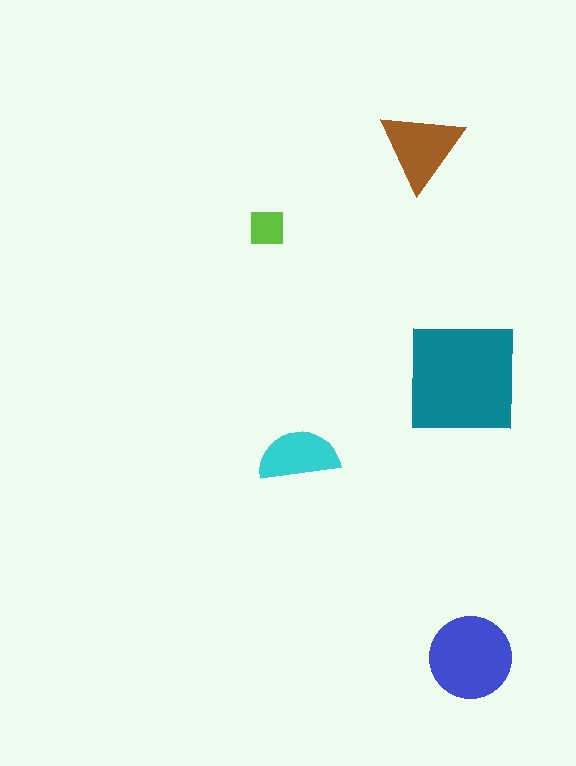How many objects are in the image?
There are 5 objects in the image.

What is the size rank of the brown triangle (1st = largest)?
3rd.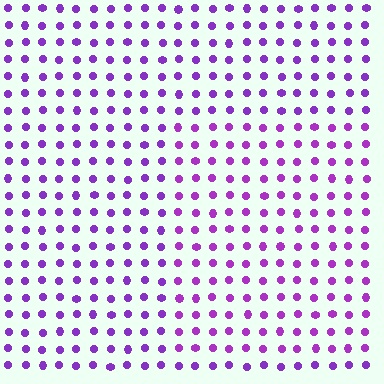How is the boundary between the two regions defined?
The boundary is defined purely by a slight shift in hue (about 15 degrees). Spacing, size, and orientation are identical on both sides.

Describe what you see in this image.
The image is filled with small purple elements in a uniform arrangement. A rectangle-shaped region is visible where the elements are tinted to a slightly different hue, forming a subtle color boundary.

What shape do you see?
I see a rectangle.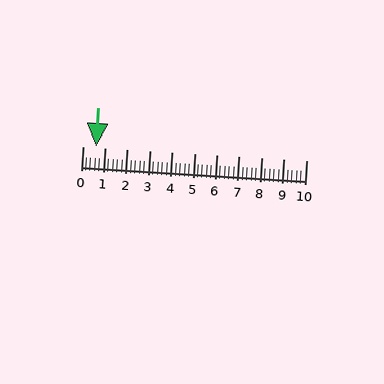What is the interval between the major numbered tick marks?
The major tick marks are spaced 1 units apart.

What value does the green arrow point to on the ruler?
The green arrow points to approximately 0.6.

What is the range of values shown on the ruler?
The ruler shows values from 0 to 10.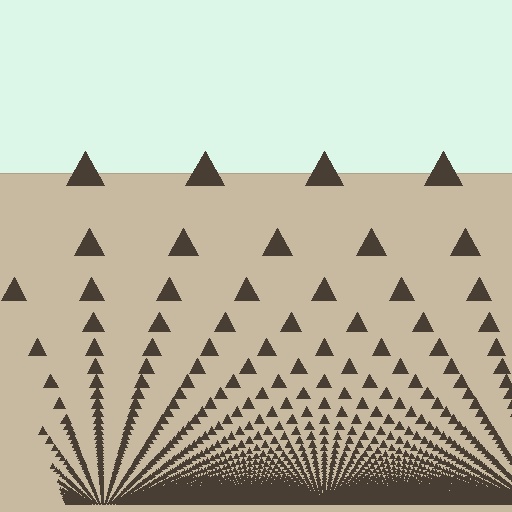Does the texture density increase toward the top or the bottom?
Density increases toward the bottom.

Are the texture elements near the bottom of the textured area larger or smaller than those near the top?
Smaller. The gradient is inverted — elements near the bottom are smaller and denser.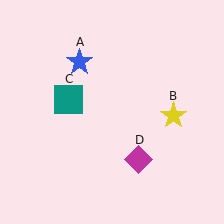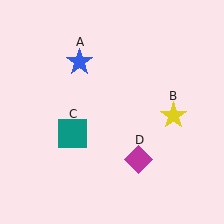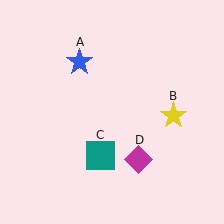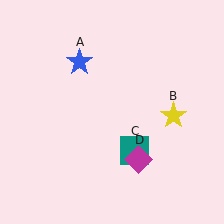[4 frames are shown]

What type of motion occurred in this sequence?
The teal square (object C) rotated counterclockwise around the center of the scene.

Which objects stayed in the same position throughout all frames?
Blue star (object A) and yellow star (object B) and magenta diamond (object D) remained stationary.